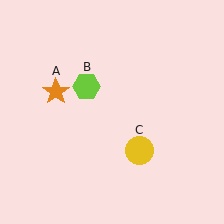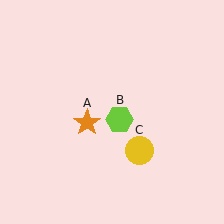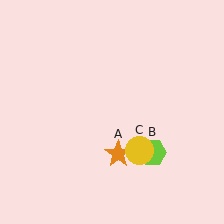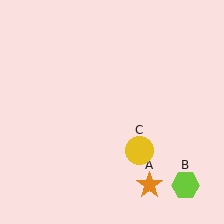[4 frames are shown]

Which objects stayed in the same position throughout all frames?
Yellow circle (object C) remained stationary.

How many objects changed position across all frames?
2 objects changed position: orange star (object A), lime hexagon (object B).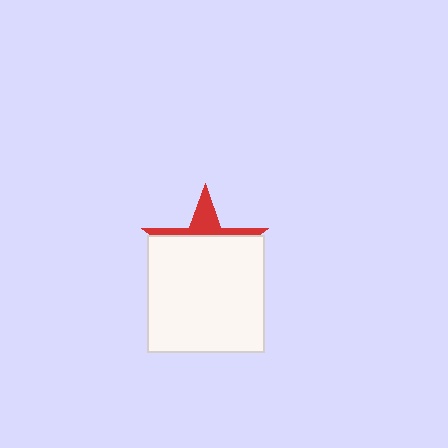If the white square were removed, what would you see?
You would see the complete red star.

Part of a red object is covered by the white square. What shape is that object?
It is a star.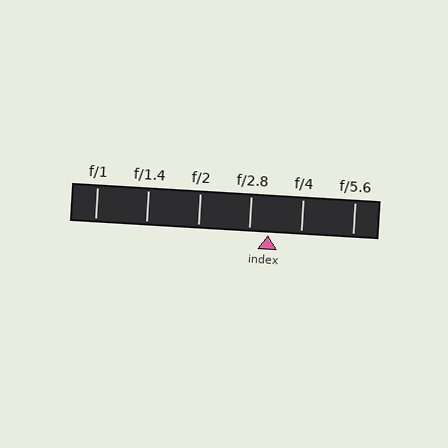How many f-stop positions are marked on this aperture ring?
There are 6 f-stop positions marked.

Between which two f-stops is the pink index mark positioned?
The index mark is between f/2.8 and f/4.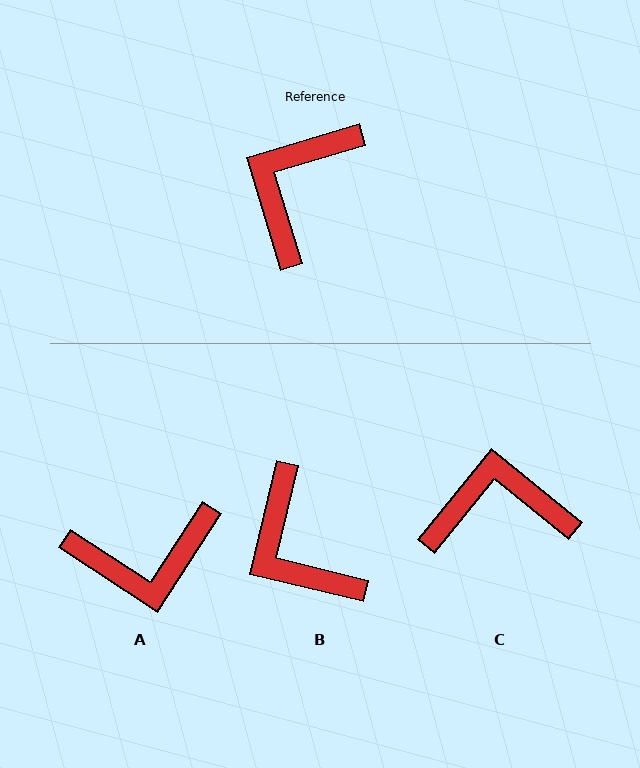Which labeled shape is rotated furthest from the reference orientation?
A, about 130 degrees away.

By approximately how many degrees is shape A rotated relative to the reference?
Approximately 130 degrees counter-clockwise.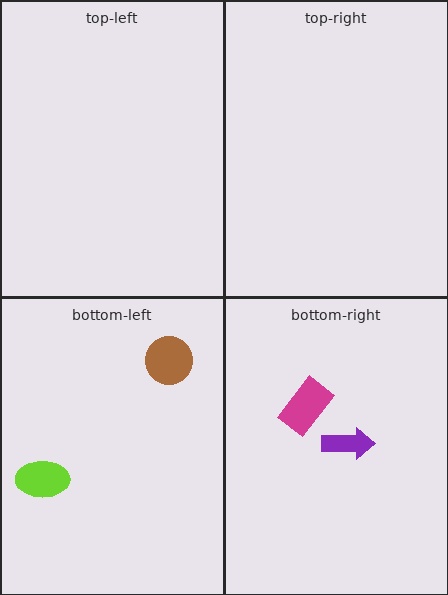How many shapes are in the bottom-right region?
2.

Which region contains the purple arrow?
The bottom-right region.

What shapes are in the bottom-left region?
The brown circle, the lime ellipse.